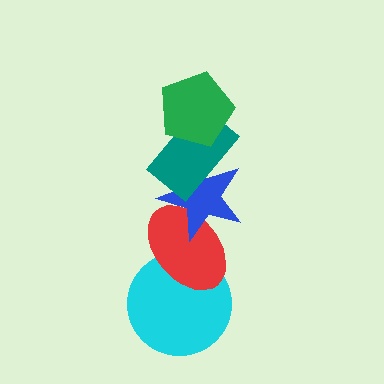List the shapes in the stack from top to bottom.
From top to bottom: the green pentagon, the teal rectangle, the blue star, the red ellipse, the cyan circle.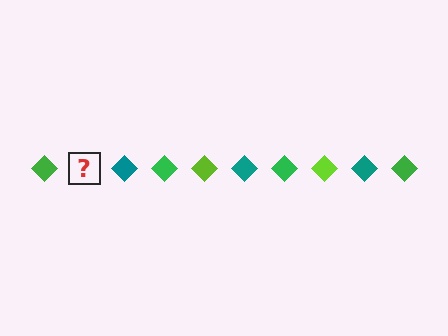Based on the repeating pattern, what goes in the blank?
The blank should be a lime diamond.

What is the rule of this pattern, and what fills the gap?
The rule is that the pattern cycles through green, lime, teal diamonds. The gap should be filled with a lime diamond.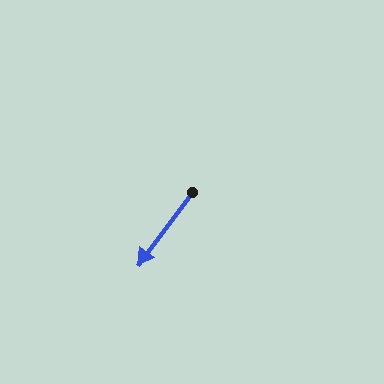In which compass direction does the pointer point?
Southwest.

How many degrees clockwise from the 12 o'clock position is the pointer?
Approximately 217 degrees.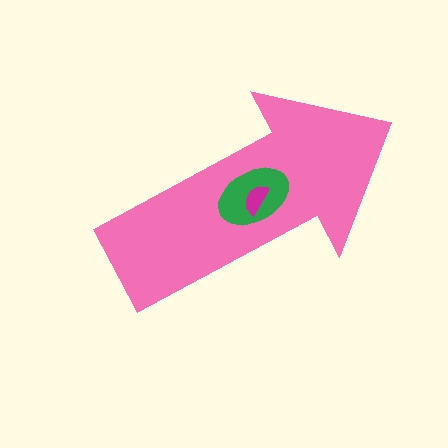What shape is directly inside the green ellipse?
The magenta semicircle.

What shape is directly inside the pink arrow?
The green ellipse.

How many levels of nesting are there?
3.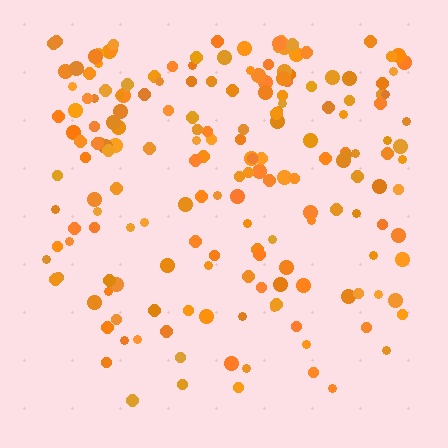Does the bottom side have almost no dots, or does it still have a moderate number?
Still a moderate number, just noticeably fewer than the top.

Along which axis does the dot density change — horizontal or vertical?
Vertical.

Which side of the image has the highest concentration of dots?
The top.